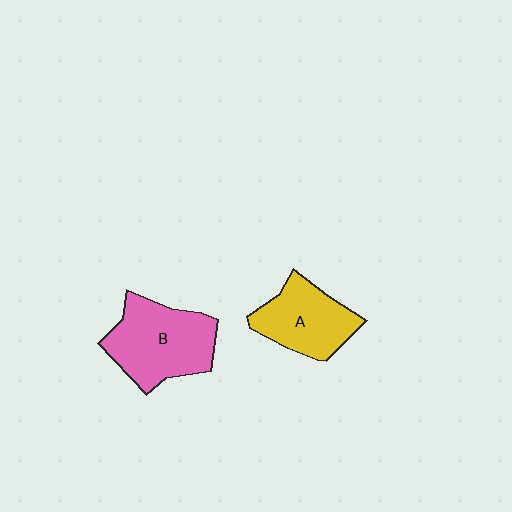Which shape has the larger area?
Shape B (pink).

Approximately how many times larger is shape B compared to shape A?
Approximately 1.3 times.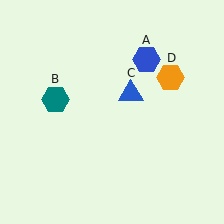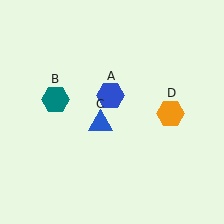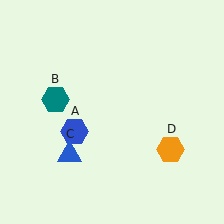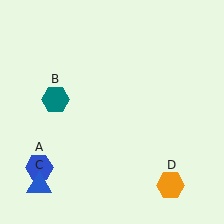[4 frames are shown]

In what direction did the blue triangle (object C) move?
The blue triangle (object C) moved down and to the left.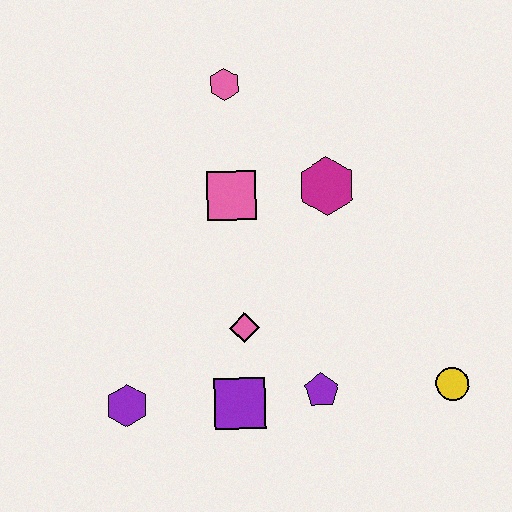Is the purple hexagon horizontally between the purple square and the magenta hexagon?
No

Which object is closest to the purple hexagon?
The purple square is closest to the purple hexagon.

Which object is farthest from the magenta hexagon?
The purple hexagon is farthest from the magenta hexagon.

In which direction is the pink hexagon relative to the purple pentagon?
The pink hexagon is above the purple pentagon.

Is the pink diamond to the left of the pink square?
No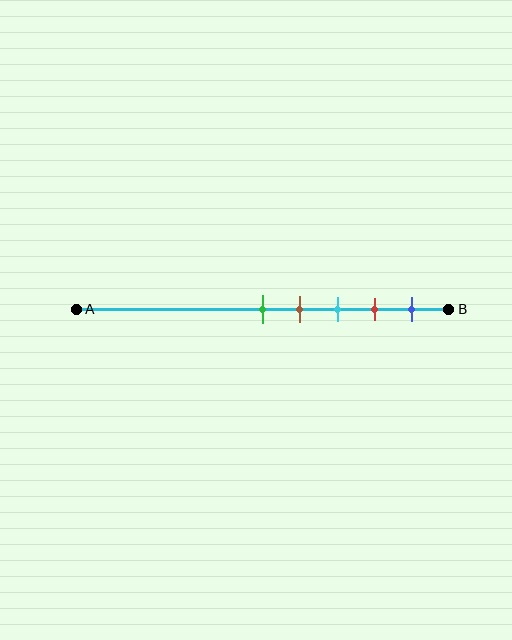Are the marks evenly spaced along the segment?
Yes, the marks are approximately evenly spaced.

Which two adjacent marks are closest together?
The green and brown marks are the closest adjacent pair.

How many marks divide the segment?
There are 5 marks dividing the segment.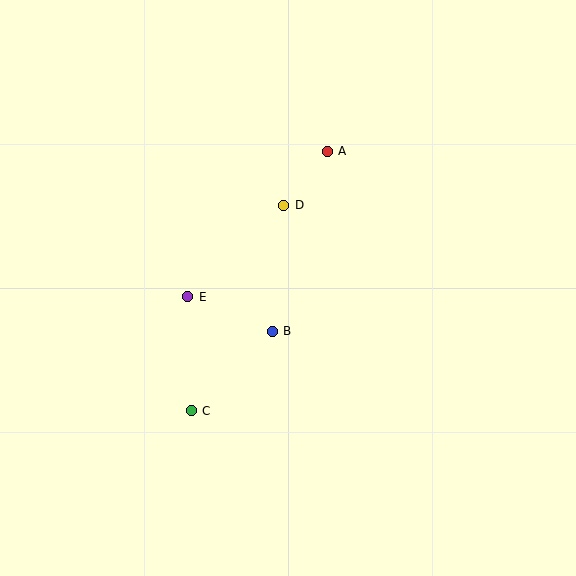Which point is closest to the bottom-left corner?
Point C is closest to the bottom-left corner.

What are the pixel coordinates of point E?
Point E is at (188, 297).